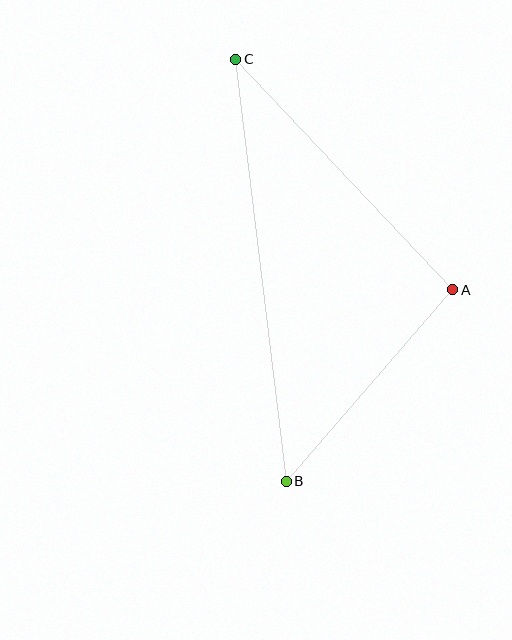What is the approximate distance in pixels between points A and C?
The distance between A and C is approximately 317 pixels.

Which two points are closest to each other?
Points A and B are closest to each other.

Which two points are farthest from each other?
Points B and C are farthest from each other.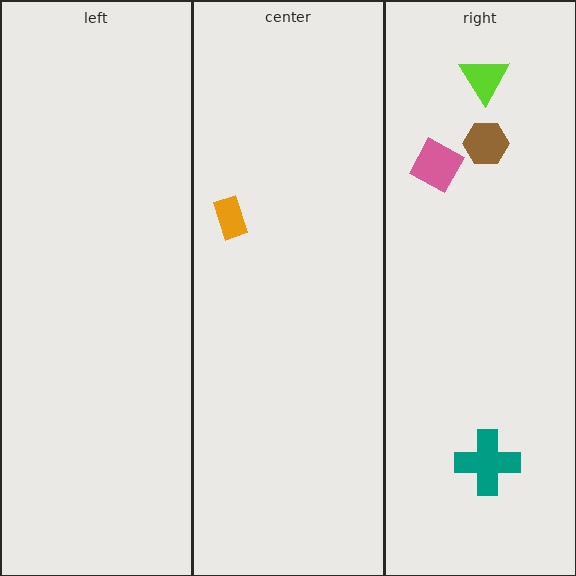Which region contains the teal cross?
The right region.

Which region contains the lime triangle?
The right region.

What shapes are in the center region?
The orange rectangle.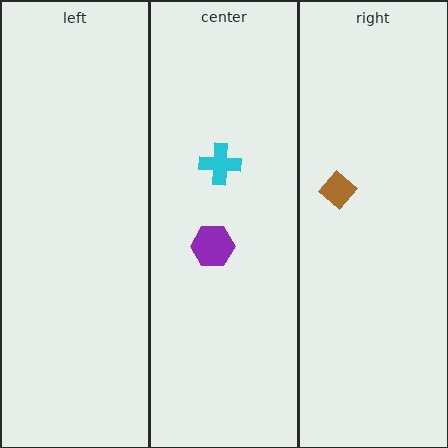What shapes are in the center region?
The cyan cross, the purple hexagon.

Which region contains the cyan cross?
The center region.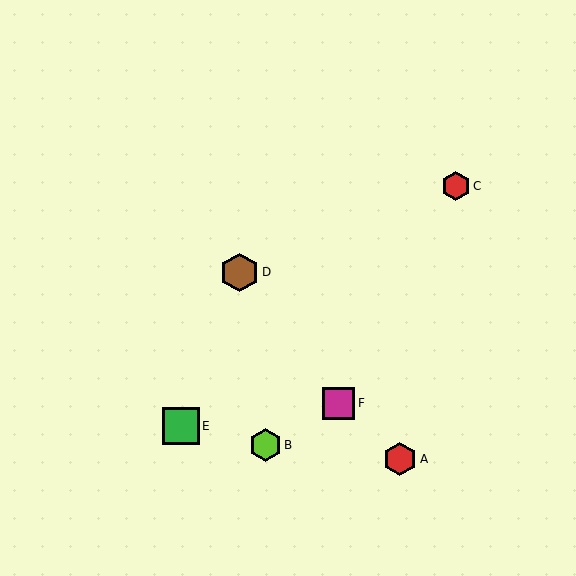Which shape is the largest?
The brown hexagon (labeled D) is the largest.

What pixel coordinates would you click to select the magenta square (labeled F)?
Click at (338, 403) to select the magenta square F.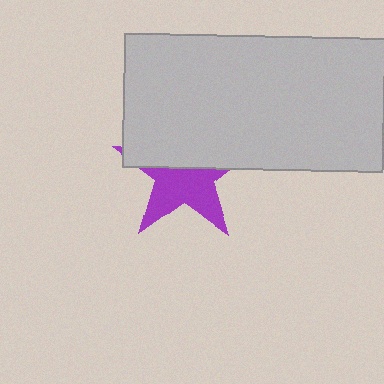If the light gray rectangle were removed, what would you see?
You would see the complete purple star.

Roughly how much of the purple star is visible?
About half of it is visible (roughly 50%).